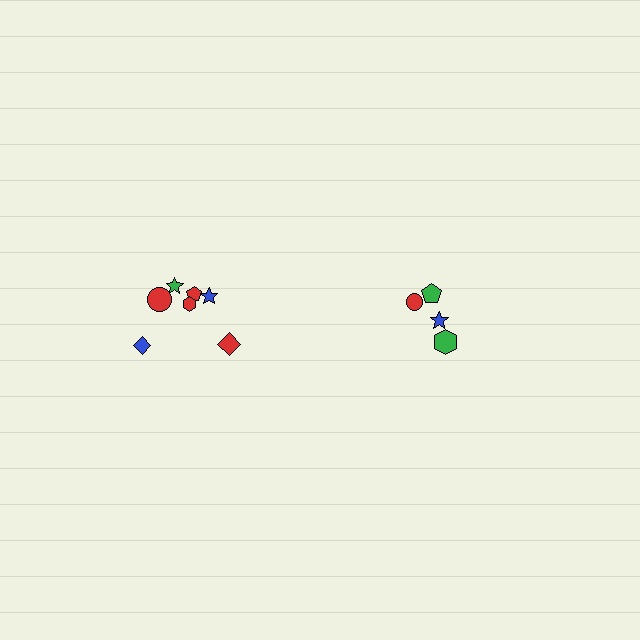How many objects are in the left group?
There are 7 objects.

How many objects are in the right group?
There are 4 objects.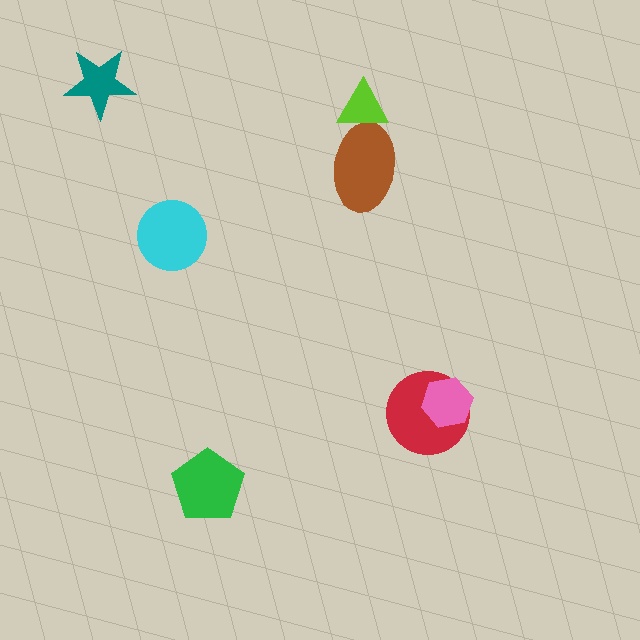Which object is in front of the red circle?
The pink hexagon is in front of the red circle.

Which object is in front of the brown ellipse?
The lime triangle is in front of the brown ellipse.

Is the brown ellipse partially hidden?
Yes, it is partially covered by another shape.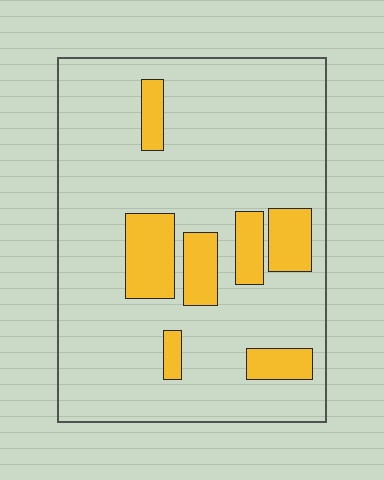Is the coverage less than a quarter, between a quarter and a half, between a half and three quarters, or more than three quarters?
Less than a quarter.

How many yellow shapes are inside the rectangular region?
7.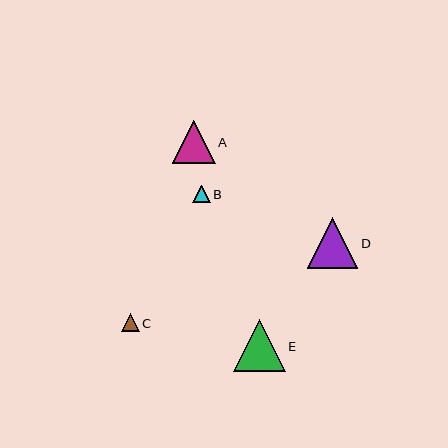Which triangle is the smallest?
Triangle B is the smallest with a size of approximately 17 pixels.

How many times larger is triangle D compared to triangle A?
Triangle D is approximately 1.2 times the size of triangle A.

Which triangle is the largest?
Triangle E is the largest with a size of approximately 51 pixels.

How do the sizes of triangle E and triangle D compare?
Triangle E and triangle D are approximately the same size.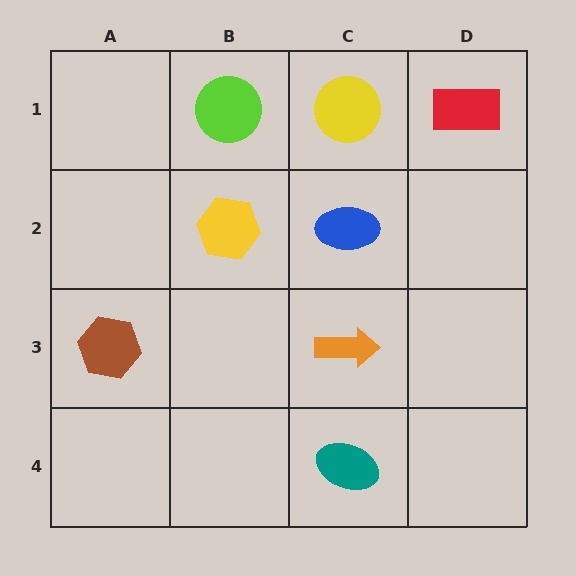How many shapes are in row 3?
2 shapes.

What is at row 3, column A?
A brown hexagon.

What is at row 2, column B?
A yellow hexagon.